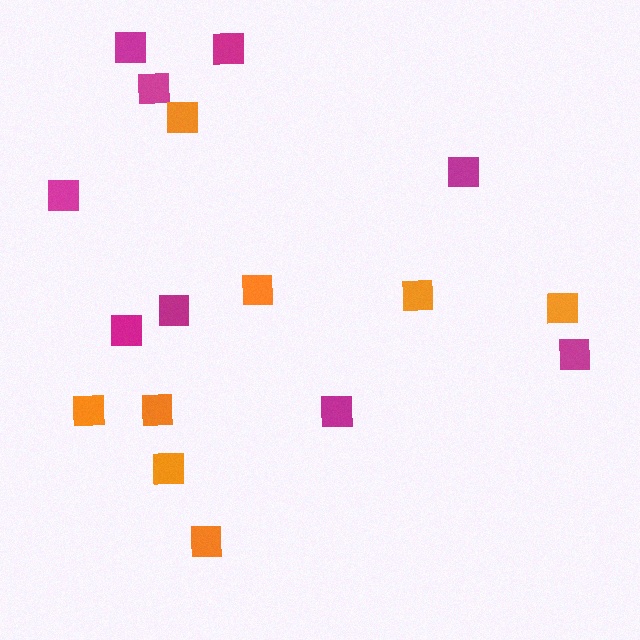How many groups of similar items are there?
There are 2 groups: one group of magenta squares (9) and one group of orange squares (8).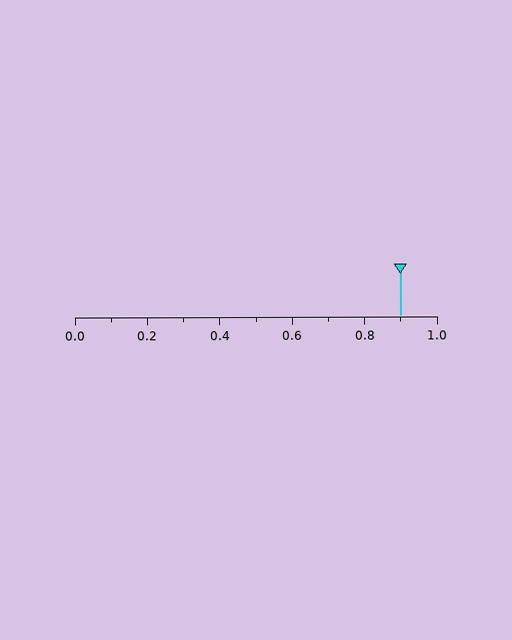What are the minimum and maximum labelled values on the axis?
The axis runs from 0.0 to 1.0.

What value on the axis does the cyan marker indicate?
The marker indicates approximately 0.9.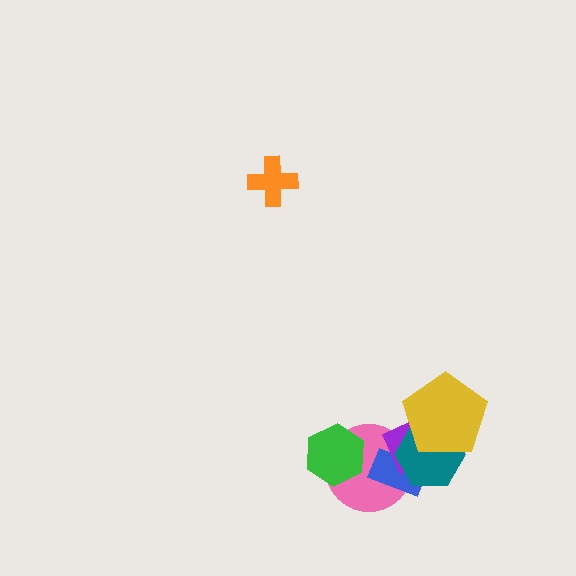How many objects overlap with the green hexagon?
1 object overlaps with the green hexagon.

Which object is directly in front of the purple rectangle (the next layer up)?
The teal hexagon is directly in front of the purple rectangle.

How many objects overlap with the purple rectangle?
4 objects overlap with the purple rectangle.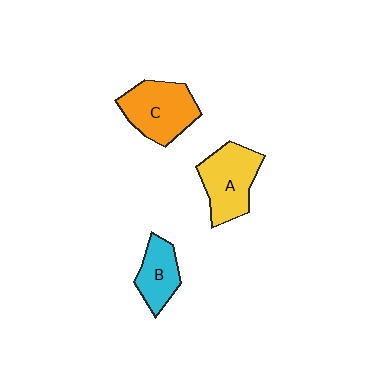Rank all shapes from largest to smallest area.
From largest to smallest: C (orange), A (yellow), B (cyan).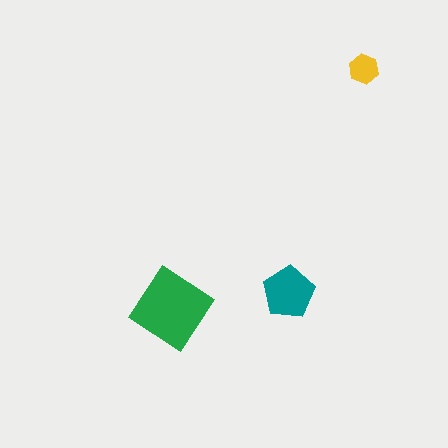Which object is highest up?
The yellow hexagon is topmost.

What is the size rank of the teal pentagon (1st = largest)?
2nd.